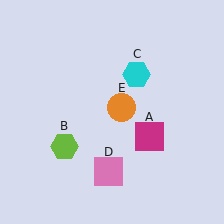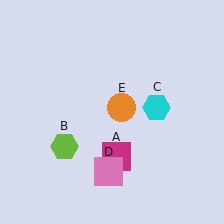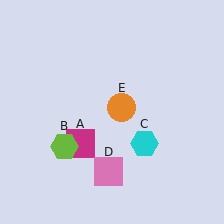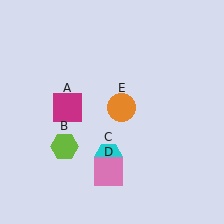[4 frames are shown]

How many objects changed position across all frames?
2 objects changed position: magenta square (object A), cyan hexagon (object C).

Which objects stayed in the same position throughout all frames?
Lime hexagon (object B) and pink square (object D) and orange circle (object E) remained stationary.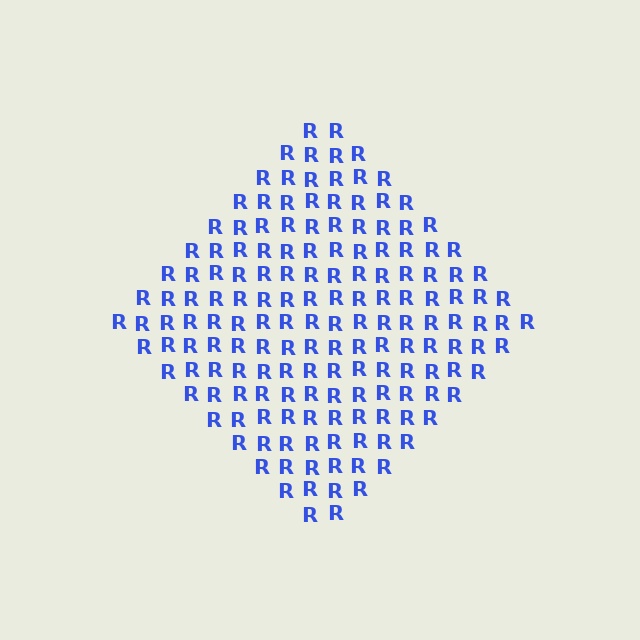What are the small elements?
The small elements are letter R's.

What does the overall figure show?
The overall figure shows a diamond.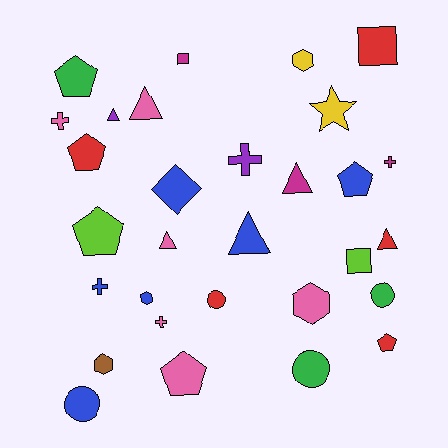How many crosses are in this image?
There are 5 crosses.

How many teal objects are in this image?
There are no teal objects.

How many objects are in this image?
There are 30 objects.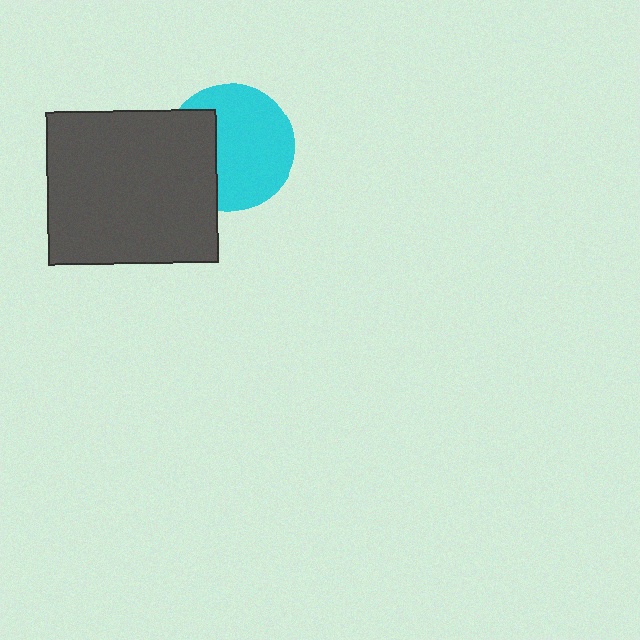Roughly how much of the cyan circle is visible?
Most of it is visible (roughly 68%).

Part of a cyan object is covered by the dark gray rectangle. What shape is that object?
It is a circle.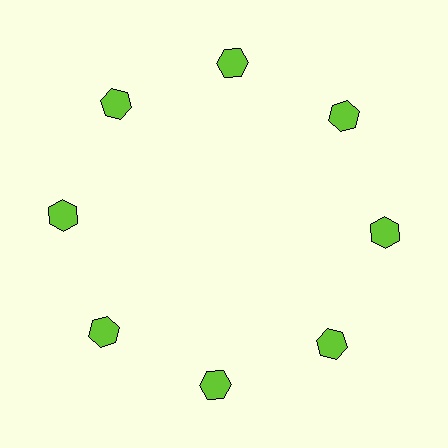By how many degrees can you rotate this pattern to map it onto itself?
The pattern maps onto itself every 45 degrees of rotation.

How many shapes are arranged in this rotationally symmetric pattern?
There are 8 shapes, arranged in 8 groups of 1.